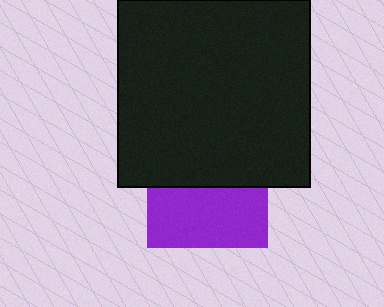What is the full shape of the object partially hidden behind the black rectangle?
The partially hidden object is a purple square.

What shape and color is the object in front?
The object in front is a black rectangle.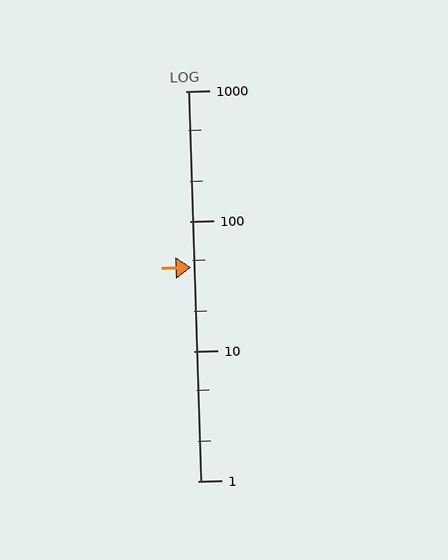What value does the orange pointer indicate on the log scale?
The pointer indicates approximately 44.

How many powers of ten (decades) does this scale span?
The scale spans 3 decades, from 1 to 1000.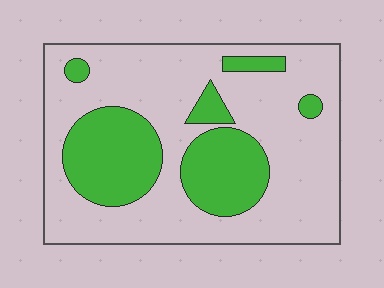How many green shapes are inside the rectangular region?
6.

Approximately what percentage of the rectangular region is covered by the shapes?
Approximately 30%.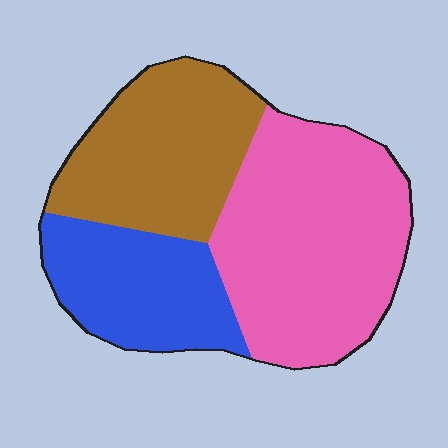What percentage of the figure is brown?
Brown takes up about one third (1/3) of the figure.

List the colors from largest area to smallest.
From largest to smallest: pink, brown, blue.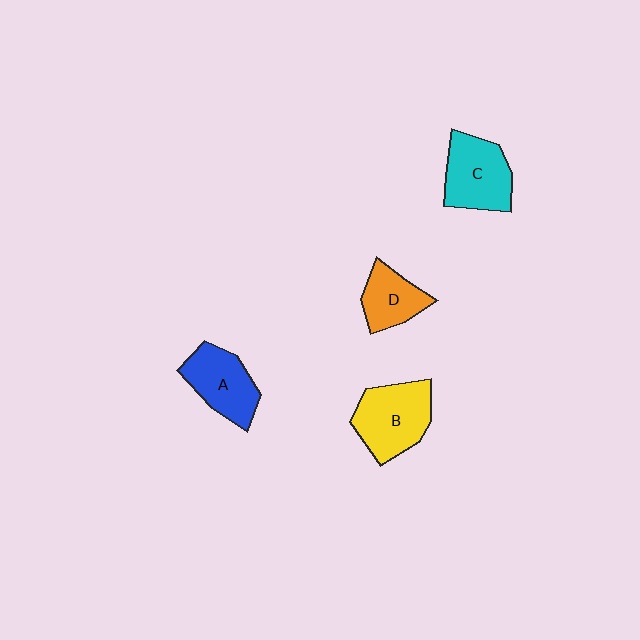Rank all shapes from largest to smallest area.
From largest to smallest: B (yellow), C (cyan), A (blue), D (orange).